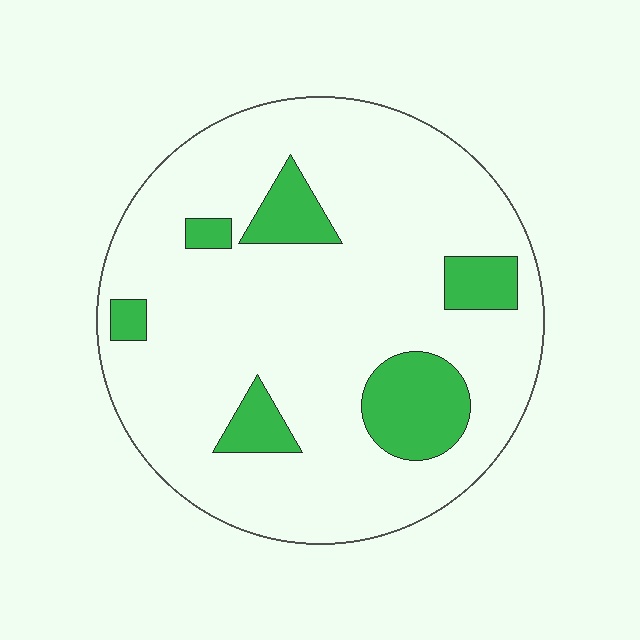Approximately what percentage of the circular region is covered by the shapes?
Approximately 15%.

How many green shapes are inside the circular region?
6.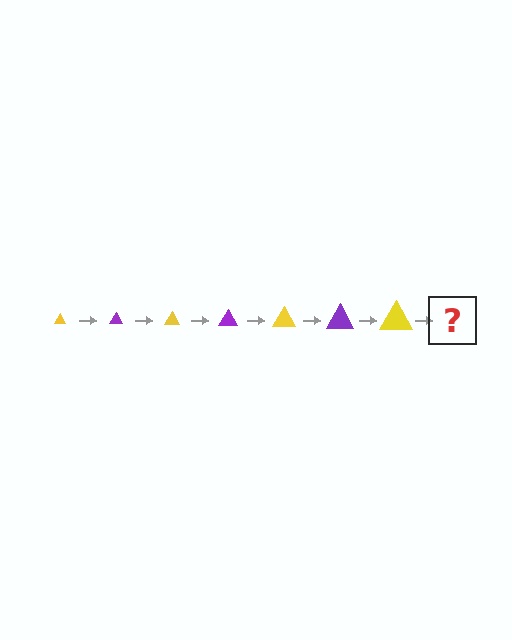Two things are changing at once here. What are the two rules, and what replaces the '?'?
The two rules are that the triangle grows larger each step and the color cycles through yellow and purple. The '?' should be a purple triangle, larger than the previous one.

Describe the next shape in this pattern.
It should be a purple triangle, larger than the previous one.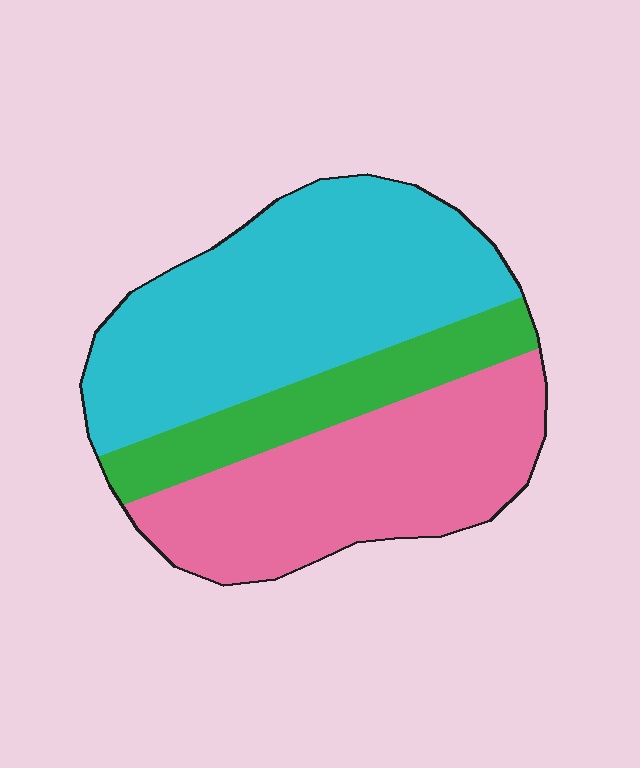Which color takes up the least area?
Green, at roughly 15%.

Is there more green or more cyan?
Cyan.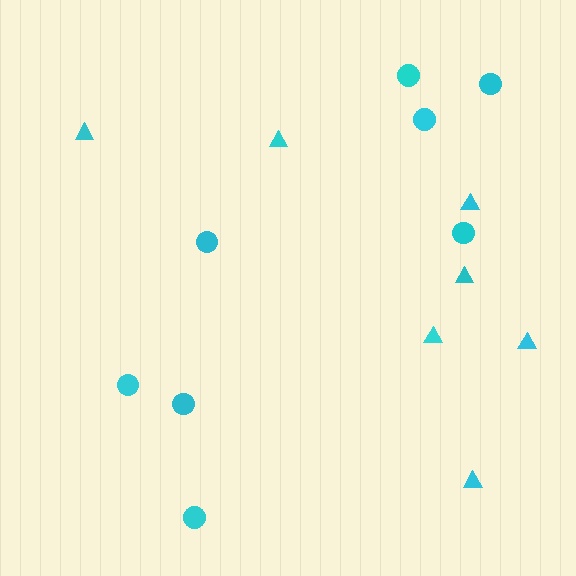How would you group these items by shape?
There are 2 groups: one group of circles (8) and one group of triangles (7).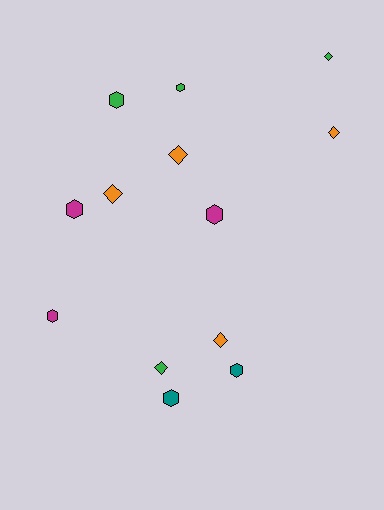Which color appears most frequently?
Green, with 4 objects.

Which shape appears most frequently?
Hexagon, with 7 objects.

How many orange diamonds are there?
There are 4 orange diamonds.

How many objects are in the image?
There are 13 objects.